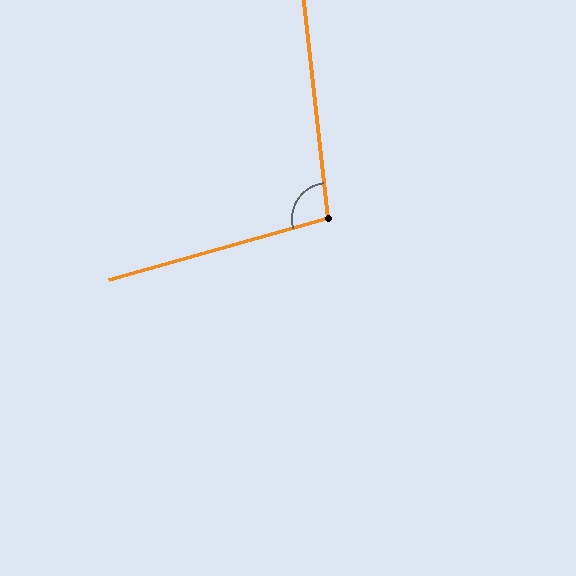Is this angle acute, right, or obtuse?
It is obtuse.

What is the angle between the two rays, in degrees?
Approximately 100 degrees.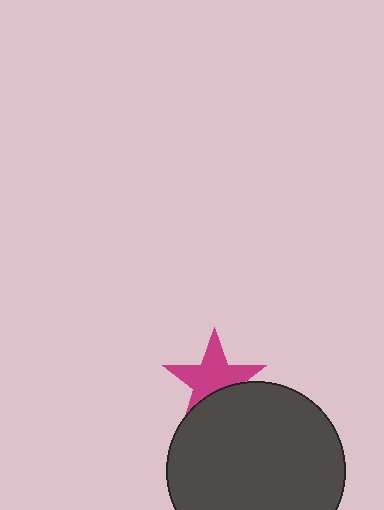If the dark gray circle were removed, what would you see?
You would see the complete magenta star.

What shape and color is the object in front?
The object in front is a dark gray circle.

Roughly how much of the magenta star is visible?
Most of it is visible (roughly 68%).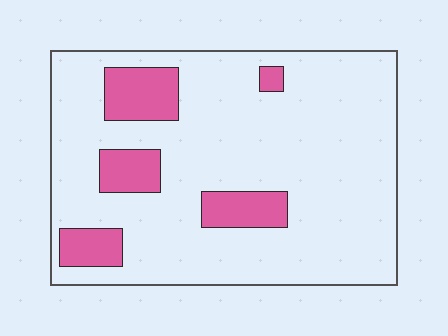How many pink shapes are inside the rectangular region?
5.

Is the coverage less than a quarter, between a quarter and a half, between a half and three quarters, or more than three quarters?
Less than a quarter.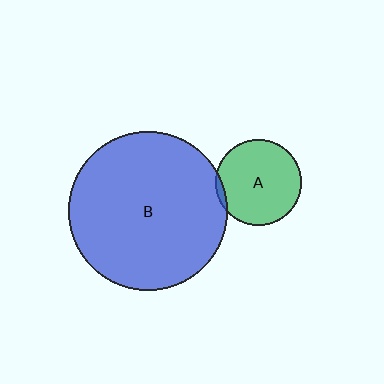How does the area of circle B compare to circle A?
Approximately 3.4 times.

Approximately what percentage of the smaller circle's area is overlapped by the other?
Approximately 5%.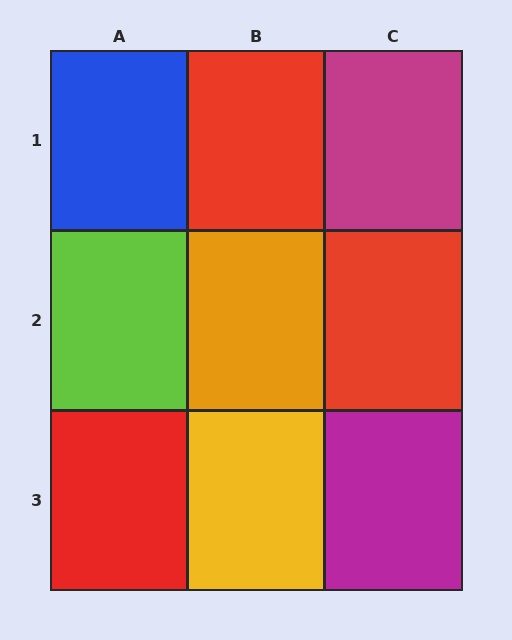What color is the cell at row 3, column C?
Magenta.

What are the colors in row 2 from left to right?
Lime, orange, red.